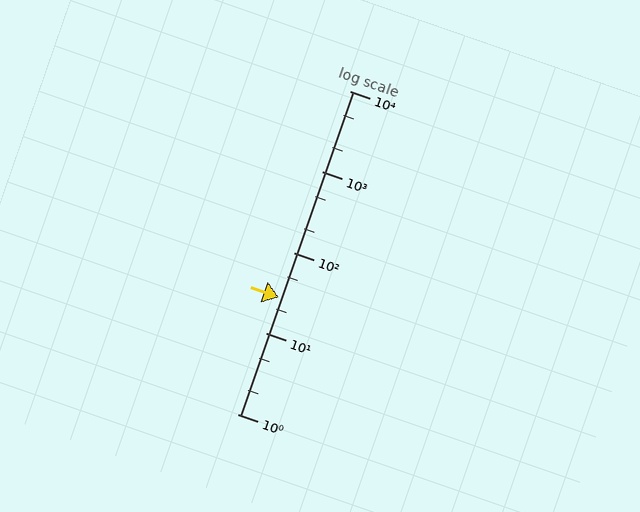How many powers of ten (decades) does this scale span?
The scale spans 4 decades, from 1 to 10000.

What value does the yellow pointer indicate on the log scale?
The pointer indicates approximately 28.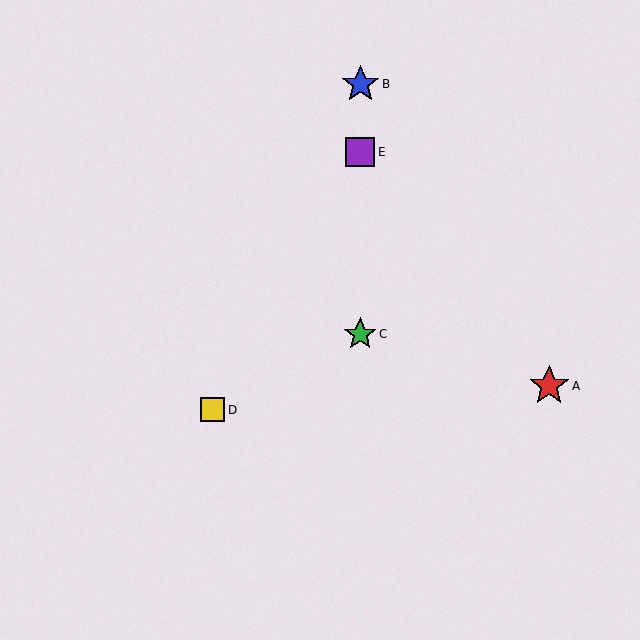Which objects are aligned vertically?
Objects B, C, E are aligned vertically.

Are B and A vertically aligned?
No, B is at x≈360 and A is at x≈549.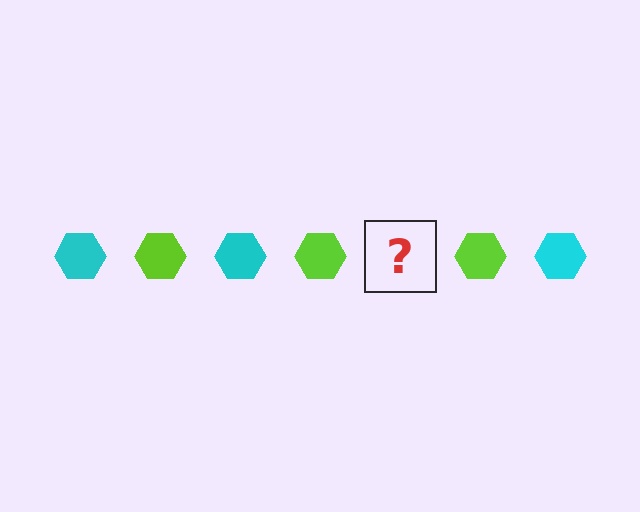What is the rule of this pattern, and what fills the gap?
The rule is that the pattern cycles through cyan, lime hexagons. The gap should be filled with a cyan hexagon.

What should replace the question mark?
The question mark should be replaced with a cyan hexagon.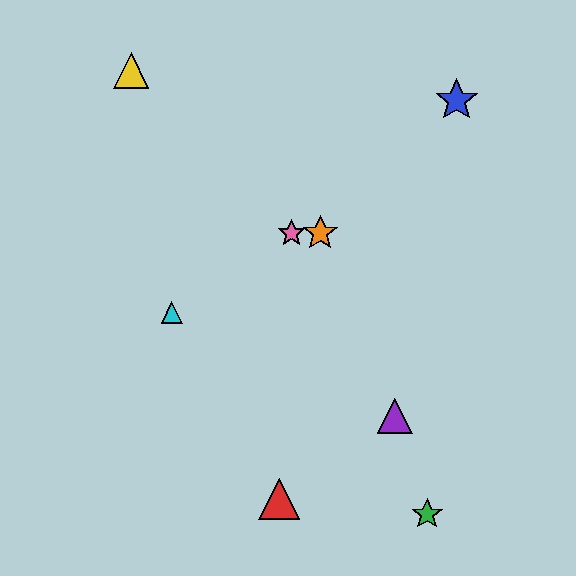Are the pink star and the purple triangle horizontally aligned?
No, the pink star is at y≈233 and the purple triangle is at y≈416.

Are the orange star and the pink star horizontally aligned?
Yes, both are at y≈233.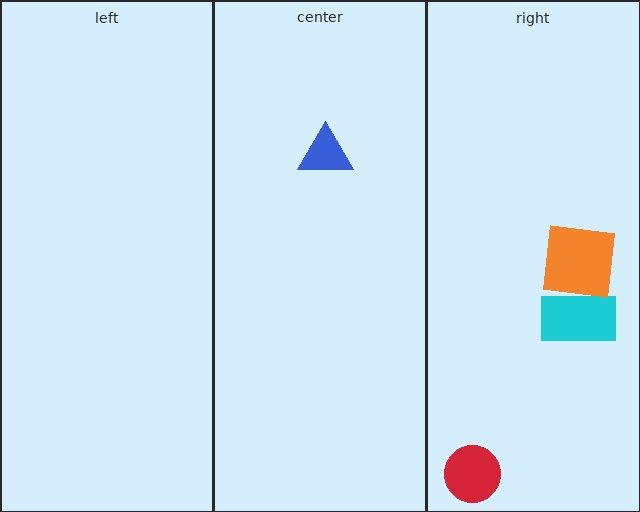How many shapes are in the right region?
3.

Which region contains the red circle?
The right region.